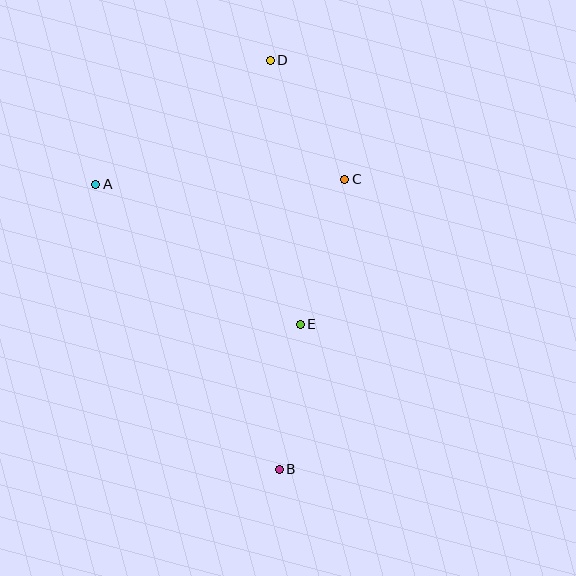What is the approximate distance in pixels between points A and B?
The distance between A and B is approximately 339 pixels.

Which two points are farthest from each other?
Points B and D are farthest from each other.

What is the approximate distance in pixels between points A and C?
The distance between A and C is approximately 249 pixels.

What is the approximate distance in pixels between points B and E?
The distance between B and E is approximately 146 pixels.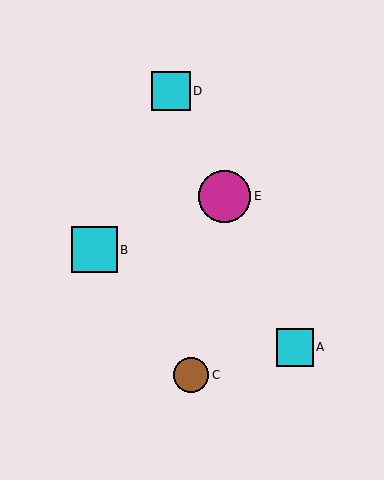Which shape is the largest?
The magenta circle (labeled E) is the largest.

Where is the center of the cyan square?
The center of the cyan square is at (94, 250).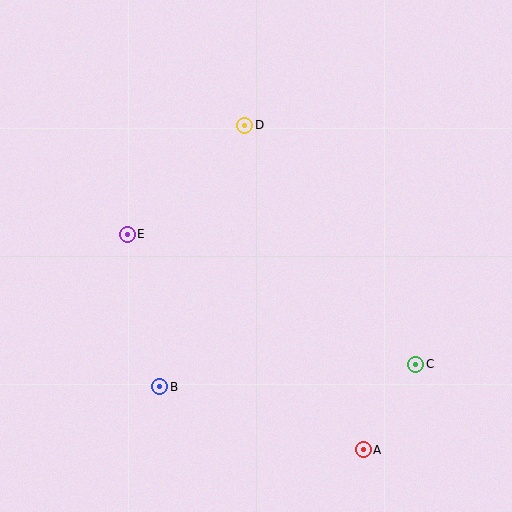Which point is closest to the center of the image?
Point E at (127, 234) is closest to the center.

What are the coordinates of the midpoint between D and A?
The midpoint between D and A is at (304, 288).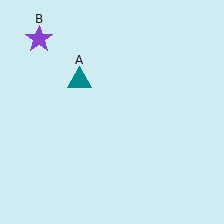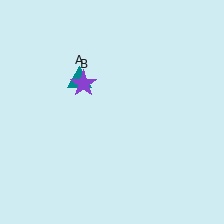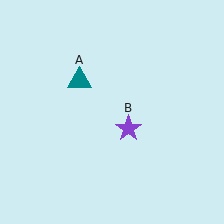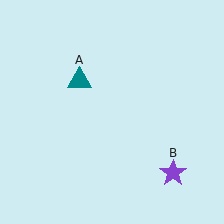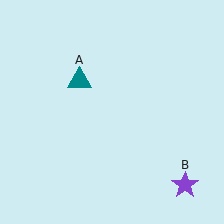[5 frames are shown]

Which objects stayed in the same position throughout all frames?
Teal triangle (object A) remained stationary.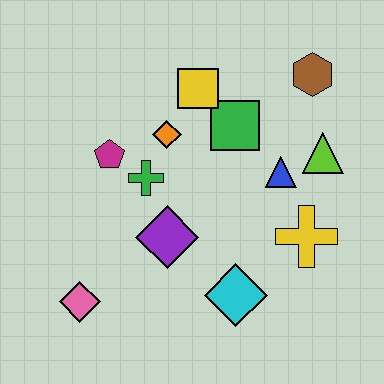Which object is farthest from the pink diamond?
The brown hexagon is farthest from the pink diamond.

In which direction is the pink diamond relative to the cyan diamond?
The pink diamond is to the left of the cyan diamond.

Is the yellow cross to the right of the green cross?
Yes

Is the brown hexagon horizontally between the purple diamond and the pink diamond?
No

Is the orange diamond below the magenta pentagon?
No